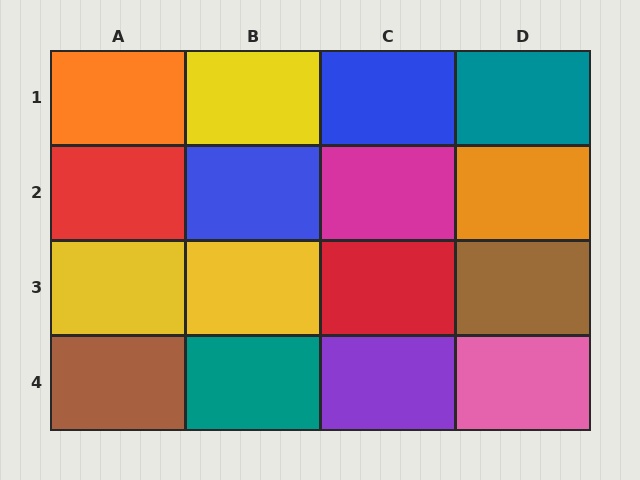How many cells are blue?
2 cells are blue.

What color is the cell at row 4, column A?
Brown.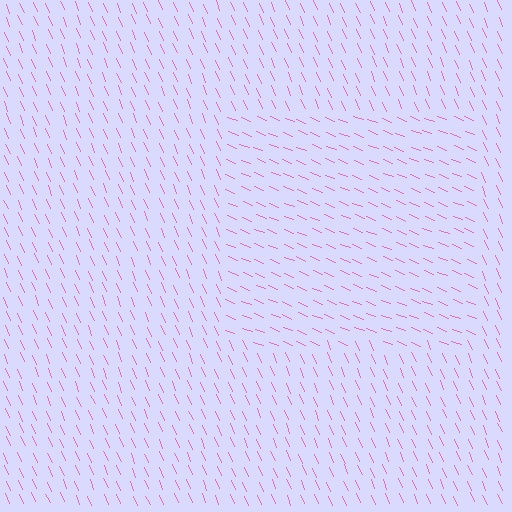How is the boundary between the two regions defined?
The boundary is defined purely by a change in line orientation (approximately 45 degrees difference). All lines are the same color and thickness.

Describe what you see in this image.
The image is filled with small pink line segments. A rectangle region in the image has lines oriented differently from the surrounding lines, creating a visible texture boundary.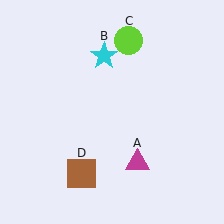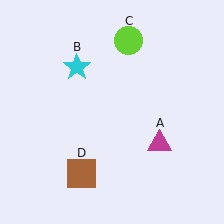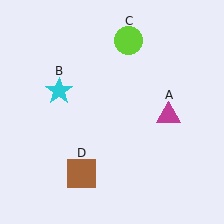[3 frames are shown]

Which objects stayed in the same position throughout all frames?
Lime circle (object C) and brown square (object D) remained stationary.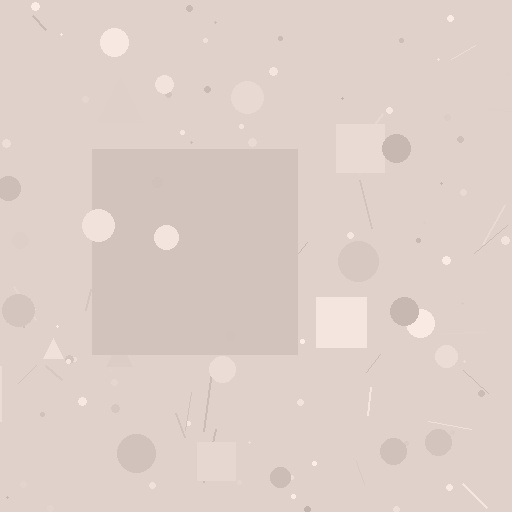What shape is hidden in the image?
A square is hidden in the image.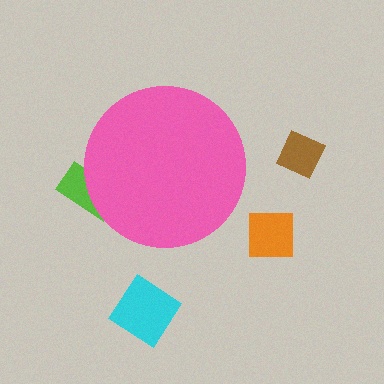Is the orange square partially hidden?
No, the orange square is fully visible.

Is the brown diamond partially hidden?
No, the brown diamond is fully visible.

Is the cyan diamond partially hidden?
No, the cyan diamond is fully visible.